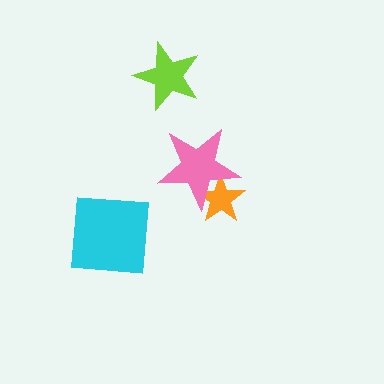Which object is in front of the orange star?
The pink star is in front of the orange star.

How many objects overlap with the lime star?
0 objects overlap with the lime star.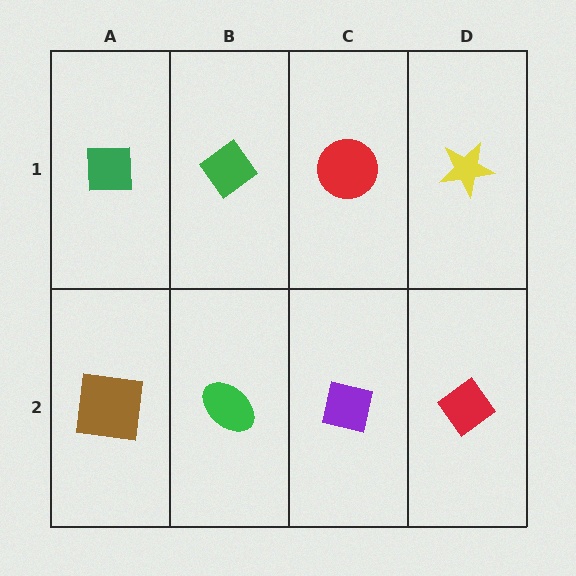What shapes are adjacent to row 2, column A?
A green square (row 1, column A), a green ellipse (row 2, column B).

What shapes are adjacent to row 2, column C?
A red circle (row 1, column C), a green ellipse (row 2, column B), a red diamond (row 2, column D).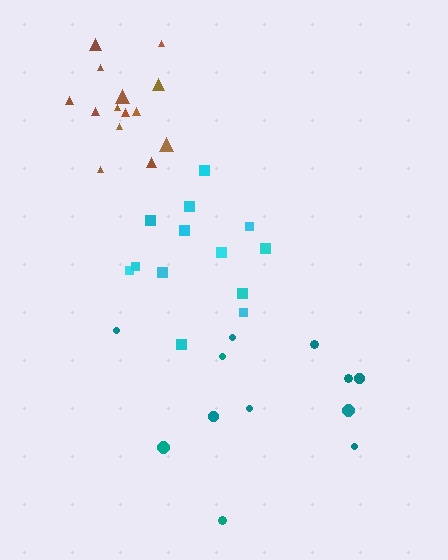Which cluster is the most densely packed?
Brown.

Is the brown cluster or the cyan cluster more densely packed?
Brown.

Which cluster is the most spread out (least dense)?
Teal.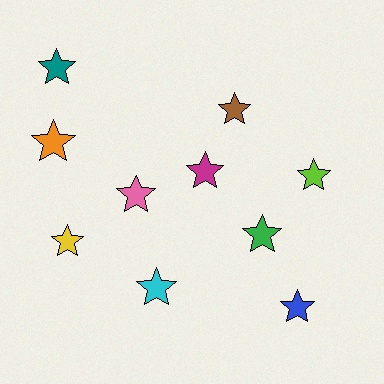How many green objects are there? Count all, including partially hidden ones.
There is 1 green object.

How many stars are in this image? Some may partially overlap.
There are 10 stars.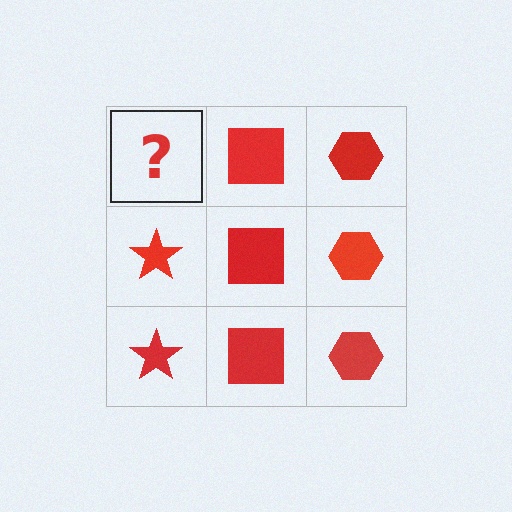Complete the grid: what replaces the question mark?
The question mark should be replaced with a red star.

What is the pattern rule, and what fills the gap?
The rule is that each column has a consistent shape. The gap should be filled with a red star.